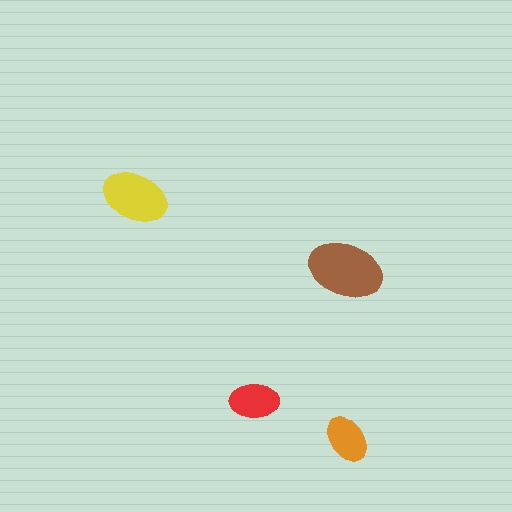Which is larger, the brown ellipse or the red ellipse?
The brown one.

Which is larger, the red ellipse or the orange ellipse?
The red one.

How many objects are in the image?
There are 4 objects in the image.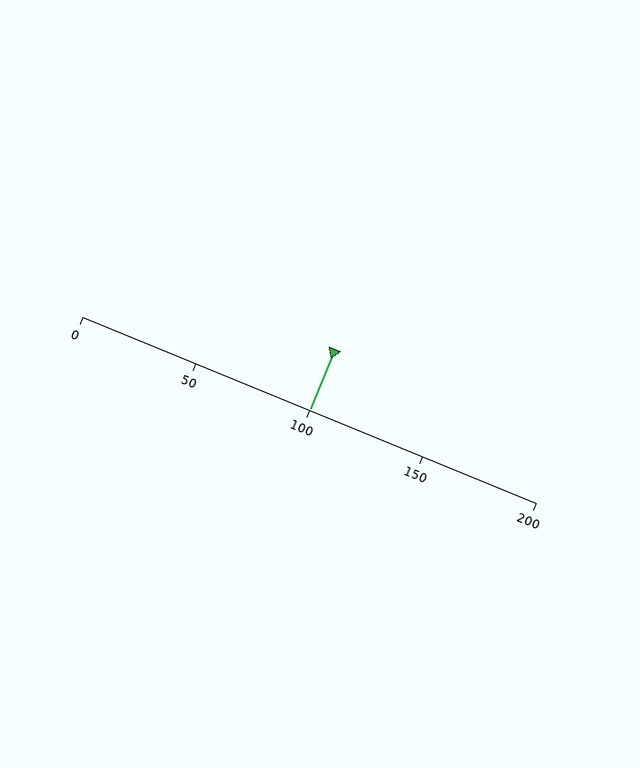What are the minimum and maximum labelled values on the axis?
The axis runs from 0 to 200.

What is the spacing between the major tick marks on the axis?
The major ticks are spaced 50 apart.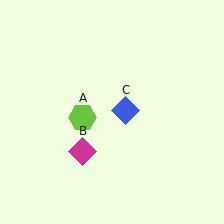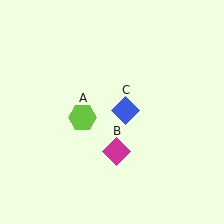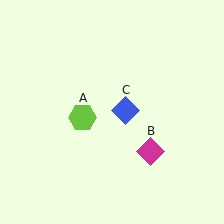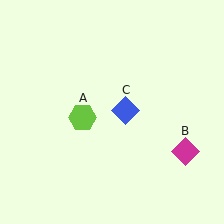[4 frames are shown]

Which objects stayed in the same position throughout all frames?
Lime hexagon (object A) and blue diamond (object C) remained stationary.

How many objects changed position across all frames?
1 object changed position: magenta diamond (object B).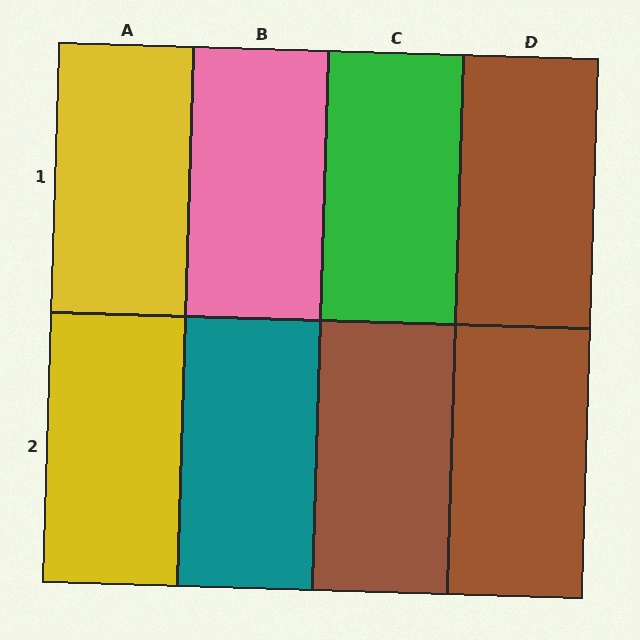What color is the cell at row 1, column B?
Pink.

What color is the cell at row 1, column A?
Yellow.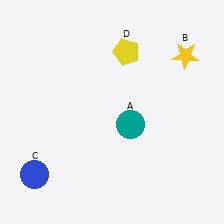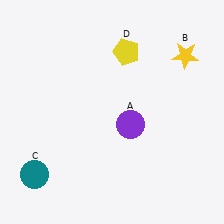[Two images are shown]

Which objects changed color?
A changed from teal to purple. C changed from blue to teal.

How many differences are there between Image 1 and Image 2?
There are 2 differences between the two images.